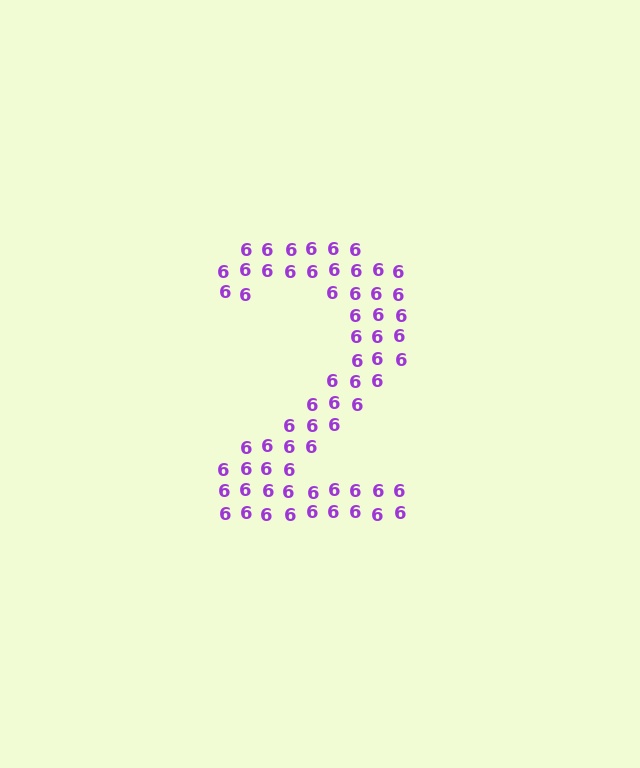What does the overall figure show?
The overall figure shows the digit 2.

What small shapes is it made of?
It is made of small digit 6's.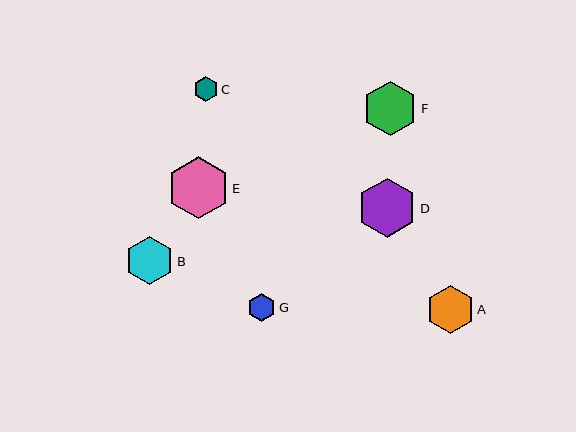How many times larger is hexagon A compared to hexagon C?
Hexagon A is approximately 1.9 times the size of hexagon C.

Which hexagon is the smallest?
Hexagon C is the smallest with a size of approximately 25 pixels.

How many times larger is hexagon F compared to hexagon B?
Hexagon F is approximately 1.1 times the size of hexagon B.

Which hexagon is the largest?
Hexagon E is the largest with a size of approximately 62 pixels.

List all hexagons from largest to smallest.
From largest to smallest: E, D, F, B, A, G, C.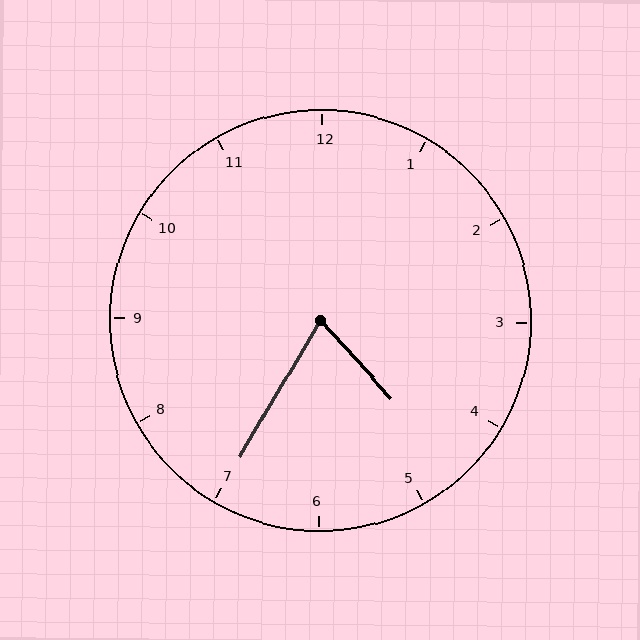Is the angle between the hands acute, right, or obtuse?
It is acute.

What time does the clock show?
4:35.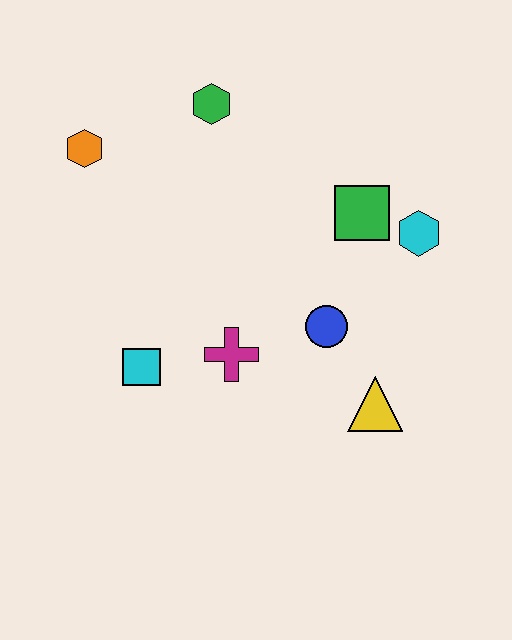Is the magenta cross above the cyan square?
Yes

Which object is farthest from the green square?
The orange hexagon is farthest from the green square.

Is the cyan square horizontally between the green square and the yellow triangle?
No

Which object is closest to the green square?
The cyan hexagon is closest to the green square.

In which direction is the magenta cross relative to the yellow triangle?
The magenta cross is to the left of the yellow triangle.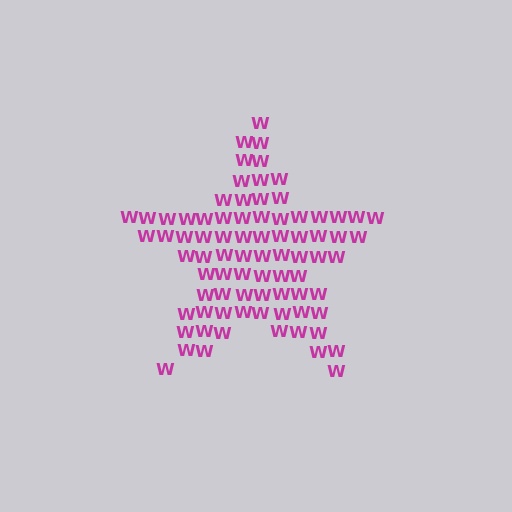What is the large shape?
The large shape is a star.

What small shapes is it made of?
It is made of small letter W's.